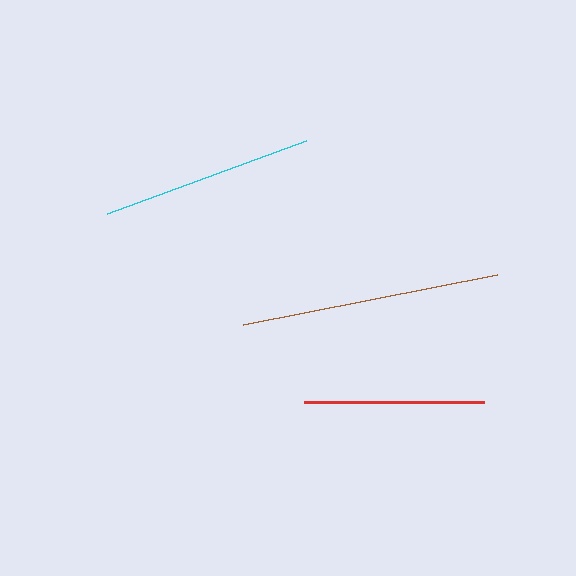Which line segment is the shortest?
The red line is the shortest at approximately 180 pixels.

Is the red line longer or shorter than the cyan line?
The cyan line is longer than the red line.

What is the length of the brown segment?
The brown segment is approximately 258 pixels long.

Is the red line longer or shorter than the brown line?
The brown line is longer than the red line.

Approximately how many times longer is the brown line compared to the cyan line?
The brown line is approximately 1.2 times the length of the cyan line.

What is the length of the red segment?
The red segment is approximately 180 pixels long.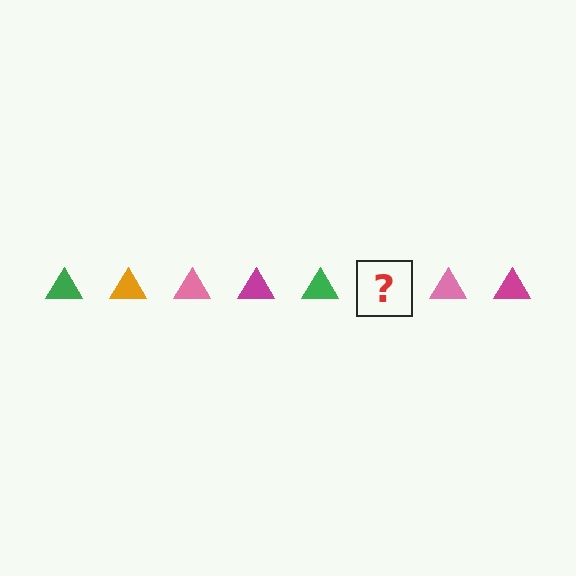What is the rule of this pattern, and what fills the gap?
The rule is that the pattern cycles through green, orange, pink, magenta triangles. The gap should be filled with an orange triangle.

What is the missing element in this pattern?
The missing element is an orange triangle.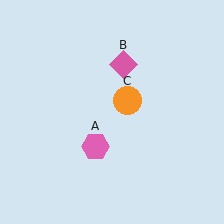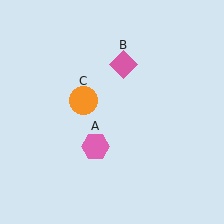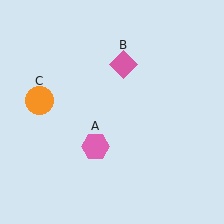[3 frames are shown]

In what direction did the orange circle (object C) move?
The orange circle (object C) moved left.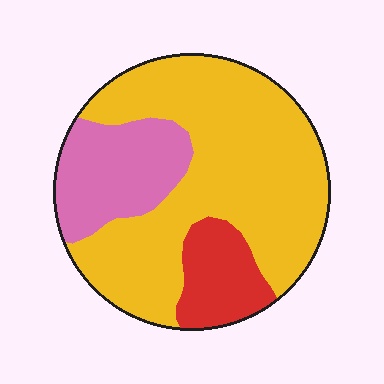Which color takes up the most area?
Yellow, at roughly 65%.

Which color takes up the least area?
Red, at roughly 15%.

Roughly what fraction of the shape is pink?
Pink covers 21% of the shape.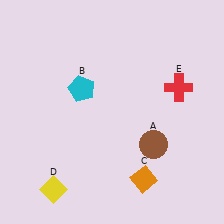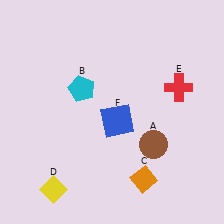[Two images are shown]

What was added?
A blue square (F) was added in Image 2.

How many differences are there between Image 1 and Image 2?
There is 1 difference between the two images.